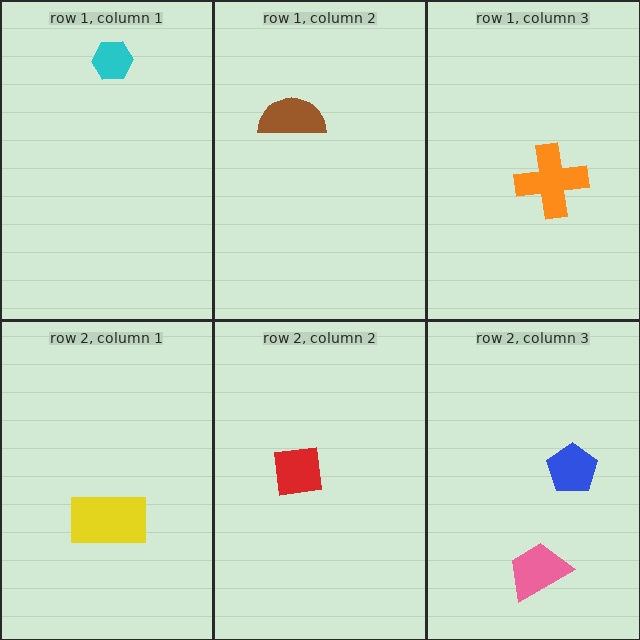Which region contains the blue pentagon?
The row 2, column 3 region.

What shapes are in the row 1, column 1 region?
The cyan hexagon.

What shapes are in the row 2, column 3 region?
The pink trapezoid, the blue pentagon.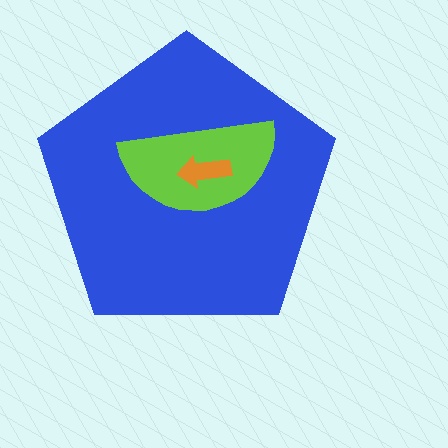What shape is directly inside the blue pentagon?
The lime semicircle.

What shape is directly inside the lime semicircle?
The orange arrow.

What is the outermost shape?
The blue pentagon.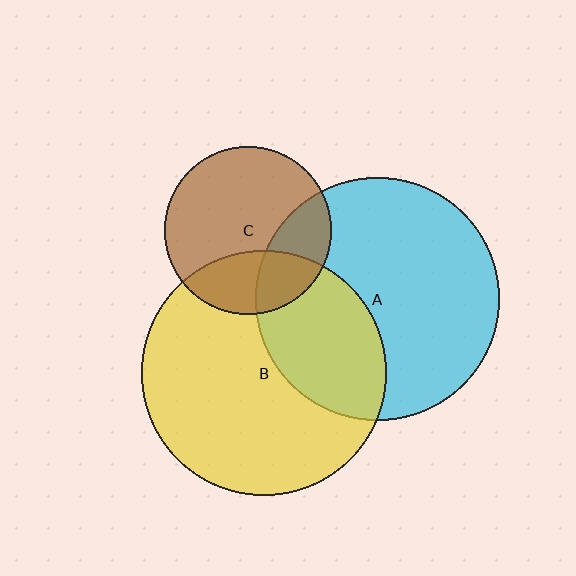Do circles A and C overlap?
Yes.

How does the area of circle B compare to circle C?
Approximately 2.1 times.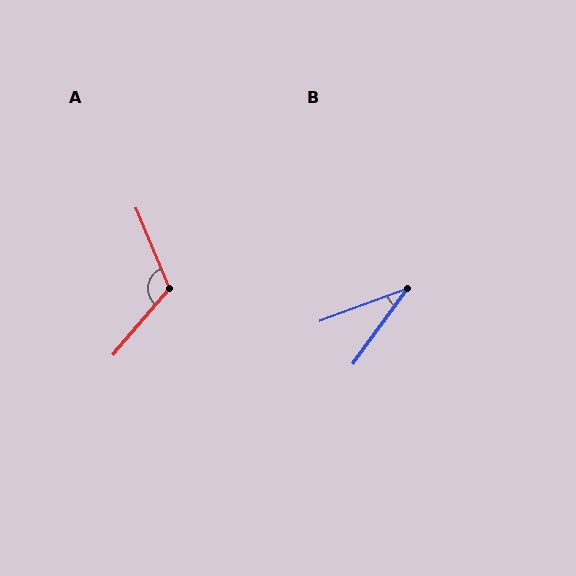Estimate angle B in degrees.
Approximately 34 degrees.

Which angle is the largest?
A, at approximately 118 degrees.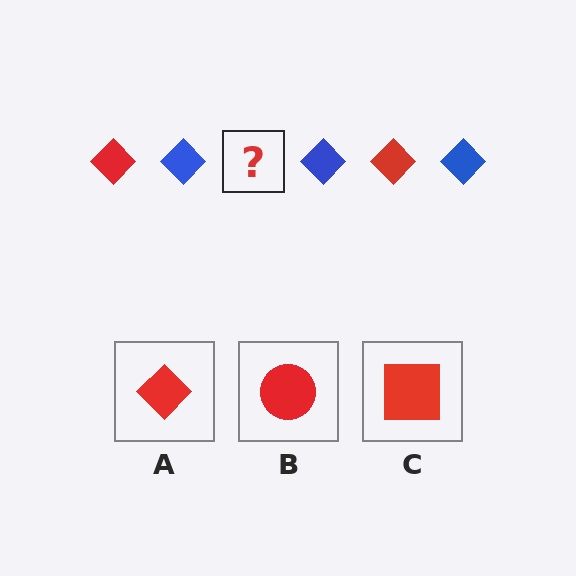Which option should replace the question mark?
Option A.